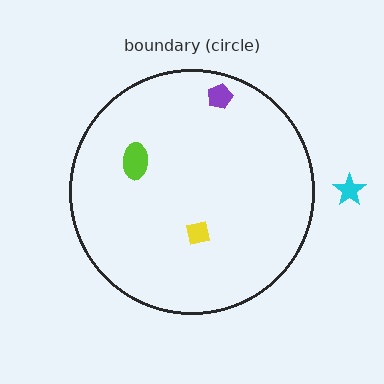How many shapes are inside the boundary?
3 inside, 1 outside.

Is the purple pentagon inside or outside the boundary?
Inside.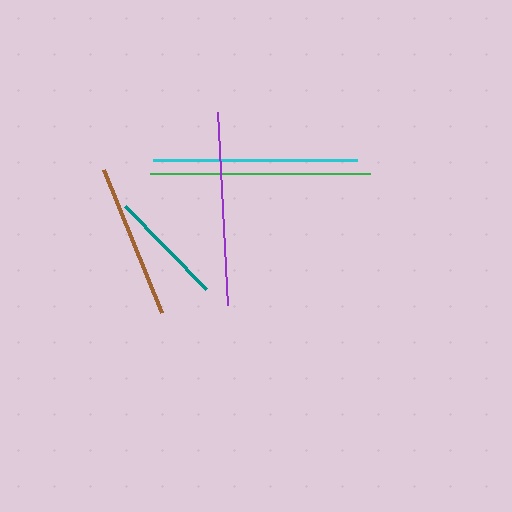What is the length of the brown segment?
The brown segment is approximately 154 pixels long.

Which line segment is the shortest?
The teal line is the shortest at approximately 117 pixels.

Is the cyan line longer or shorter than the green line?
The green line is longer than the cyan line.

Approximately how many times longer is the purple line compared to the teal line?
The purple line is approximately 1.7 times the length of the teal line.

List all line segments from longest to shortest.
From longest to shortest: green, cyan, purple, brown, teal.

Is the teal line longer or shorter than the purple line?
The purple line is longer than the teal line.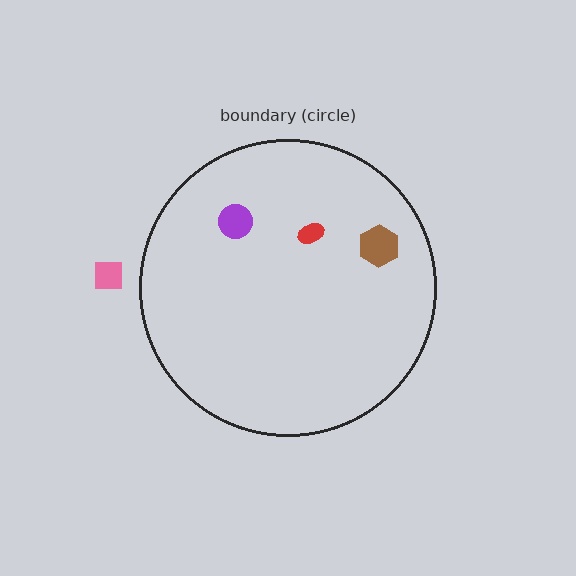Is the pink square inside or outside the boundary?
Outside.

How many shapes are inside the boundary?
3 inside, 1 outside.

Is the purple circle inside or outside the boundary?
Inside.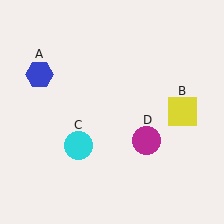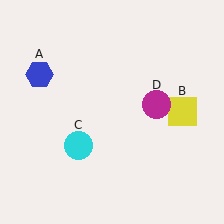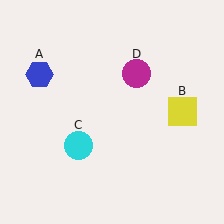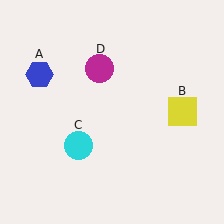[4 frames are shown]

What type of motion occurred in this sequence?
The magenta circle (object D) rotated counterclockwise around the center of the scene.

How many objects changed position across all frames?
1 object changed position: magenta circle (object D).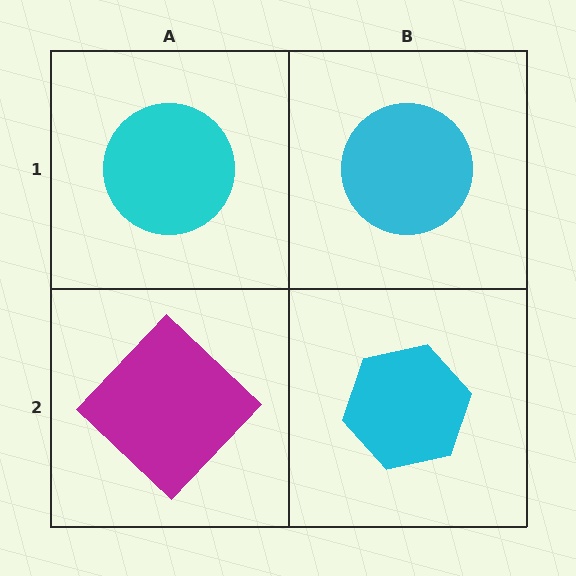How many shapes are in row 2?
2 shapes.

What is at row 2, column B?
A cyan hexagon.